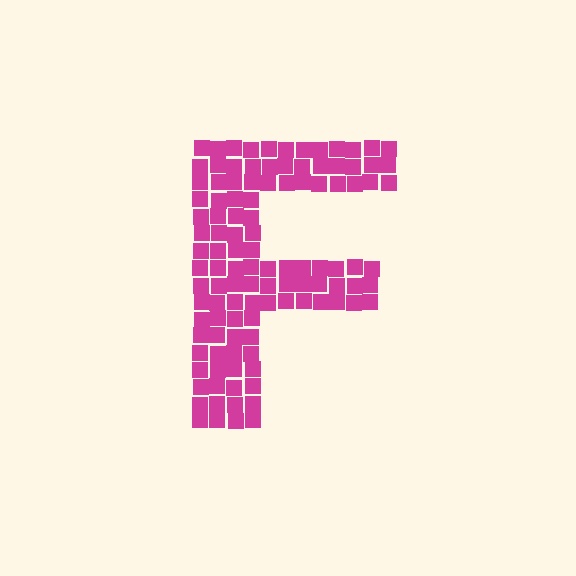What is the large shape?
The large shape is the letter F.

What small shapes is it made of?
It is made of small squares.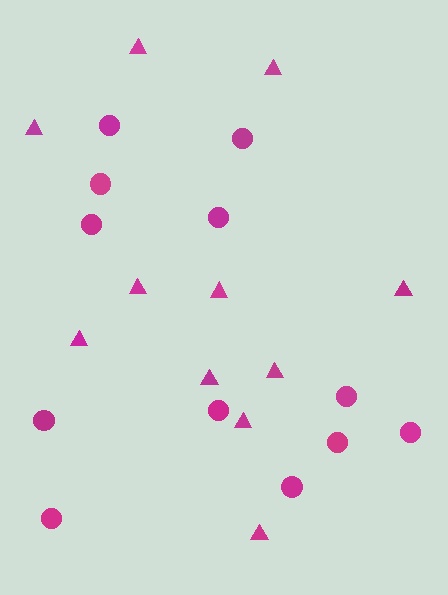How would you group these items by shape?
There are 2 groups: one group of triangles (11) and one group of circles (12).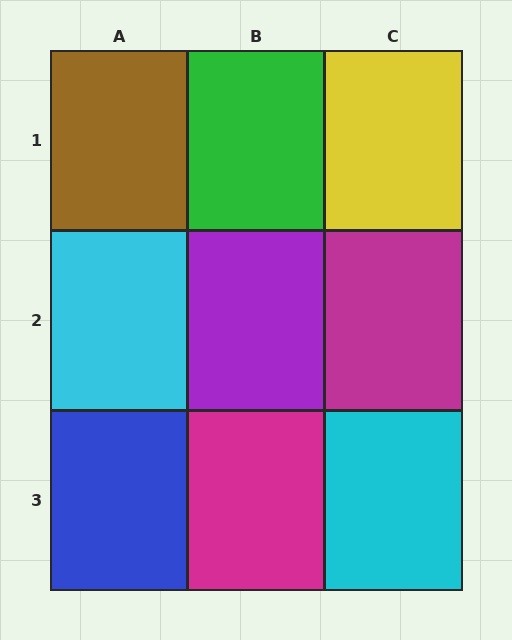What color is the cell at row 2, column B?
Purple.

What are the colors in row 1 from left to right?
Brown, green, yellow.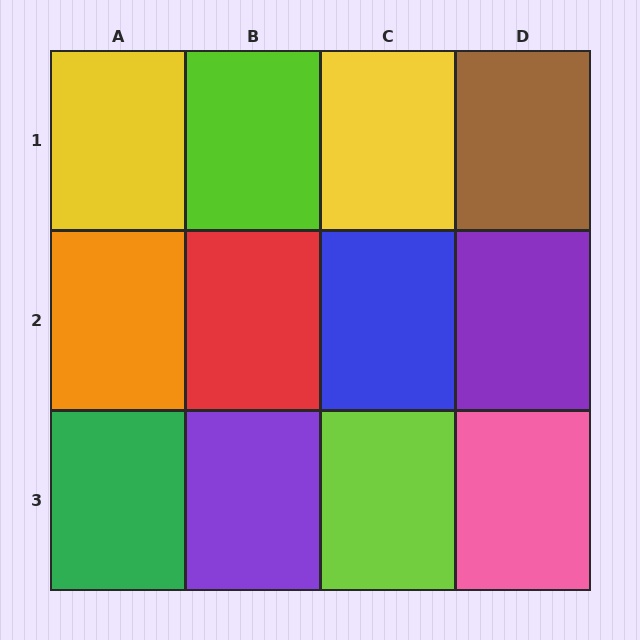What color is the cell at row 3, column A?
Green.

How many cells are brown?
1 cell is brown.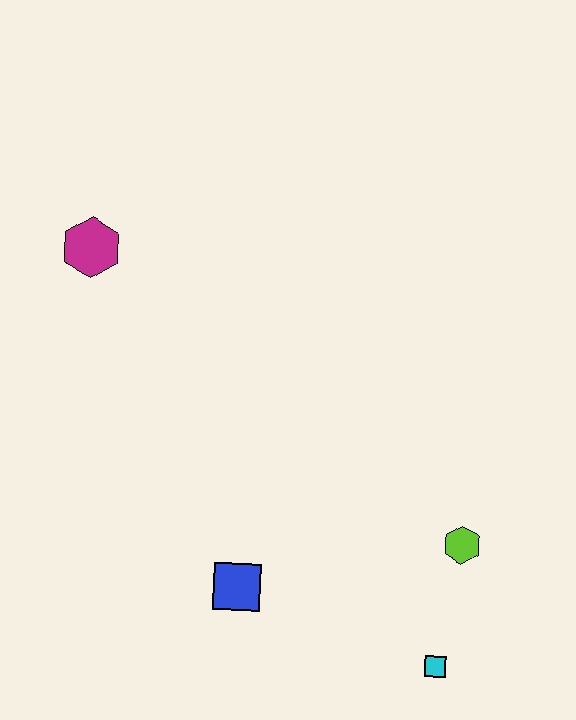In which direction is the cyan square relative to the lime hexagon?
The cyan square is below the lime hexagon.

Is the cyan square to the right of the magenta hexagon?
Yes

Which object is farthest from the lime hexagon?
The magenta hexagon is farthest from the lime hexagon.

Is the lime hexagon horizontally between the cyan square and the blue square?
No